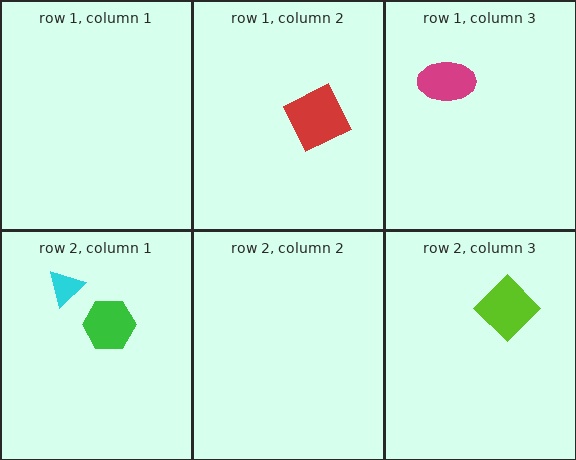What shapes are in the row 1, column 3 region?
The magenta ellipse.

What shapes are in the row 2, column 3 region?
The lime diamond.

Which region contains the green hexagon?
The row 2, column 1 region.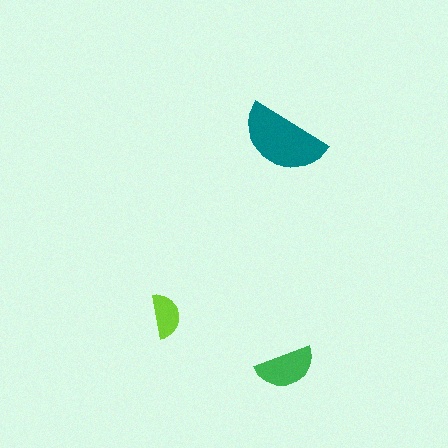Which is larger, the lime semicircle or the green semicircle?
The green one.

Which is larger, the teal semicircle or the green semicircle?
The teal one.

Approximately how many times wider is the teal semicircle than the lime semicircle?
About 2 times wider.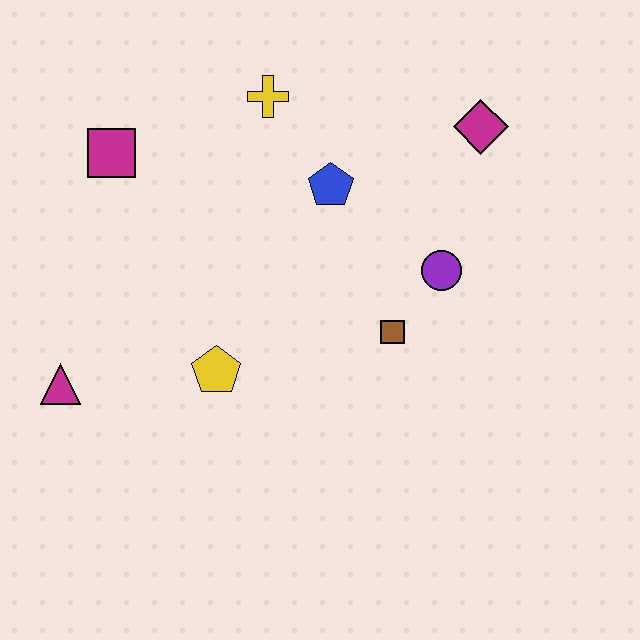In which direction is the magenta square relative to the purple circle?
The magenta square is to the left of the purple circle.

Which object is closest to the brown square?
The purple circle is closest to the brown square.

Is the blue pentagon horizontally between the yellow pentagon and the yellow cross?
No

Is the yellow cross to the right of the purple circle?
No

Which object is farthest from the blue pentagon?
The magenta triangle is farthest from the blue pentagon.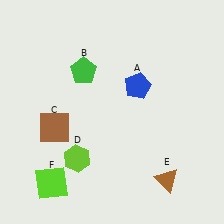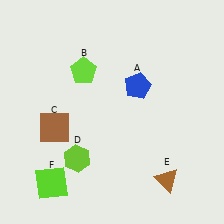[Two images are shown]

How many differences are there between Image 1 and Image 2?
There is 1 difference between the two images.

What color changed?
The pentagon (B) changed from green in Image 1 to lime in Image 2.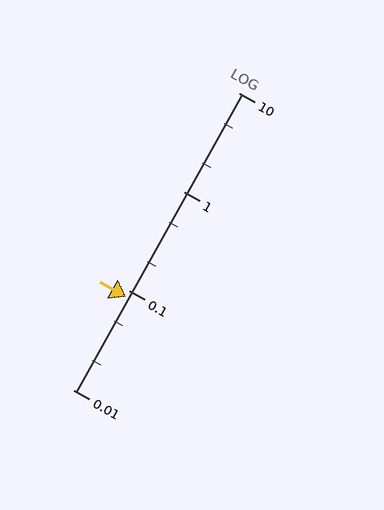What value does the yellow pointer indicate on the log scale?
The pointer indicates approximately 0.087.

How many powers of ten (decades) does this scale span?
The scale spans 3 decades, from 0.01 to 10.